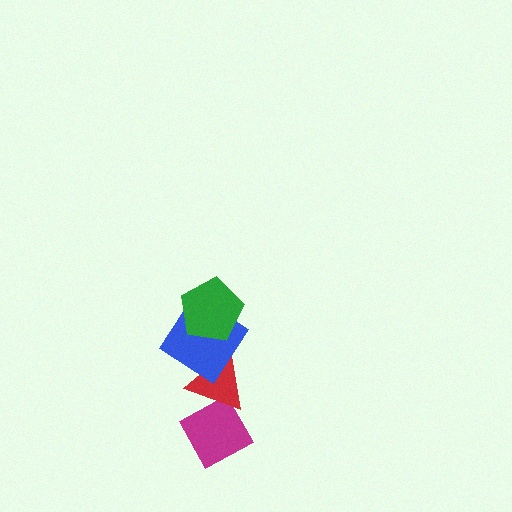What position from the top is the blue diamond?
The blue diamond is 2nd from the top.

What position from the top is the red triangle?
The red triangle is 3rd from the top.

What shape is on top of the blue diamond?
The green pentagon is on top of the blue diamond.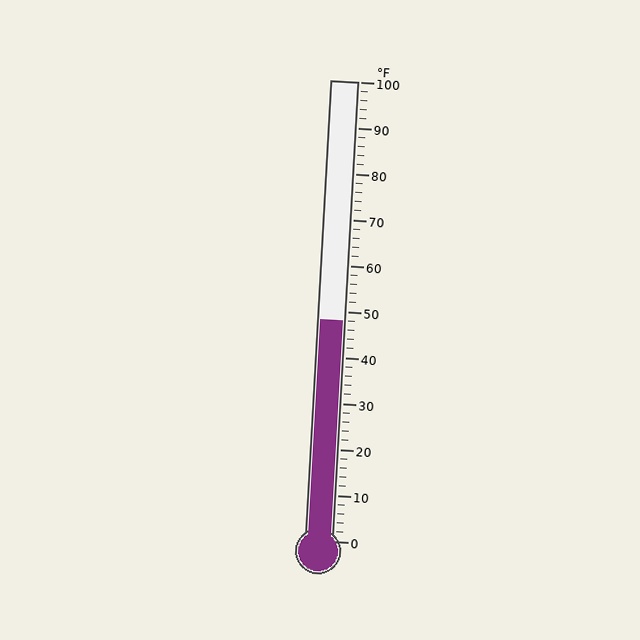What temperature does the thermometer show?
The thermometer shows approximately 48°F.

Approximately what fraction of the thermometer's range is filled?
The thermometer is filled to approximately 50% of its range.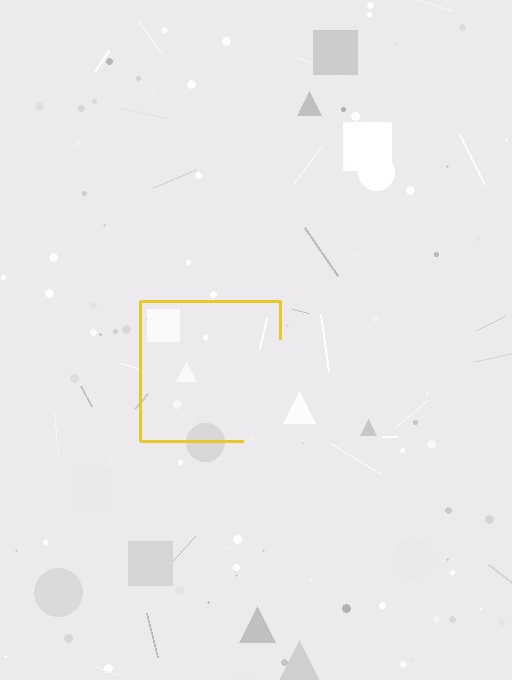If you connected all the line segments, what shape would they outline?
They would outline a square.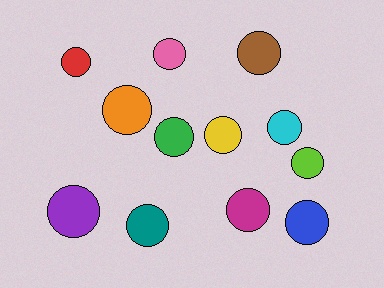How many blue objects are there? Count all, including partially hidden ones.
There is 1 blue object.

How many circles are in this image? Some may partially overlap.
There are 12 circles.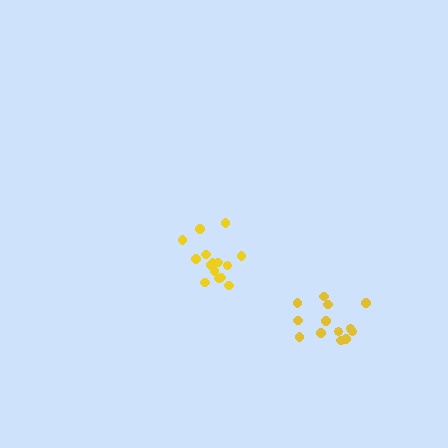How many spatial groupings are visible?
There are 2 spatial groupings.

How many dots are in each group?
Group 1: 13 dots, Group 2: 15 dots (28 total).